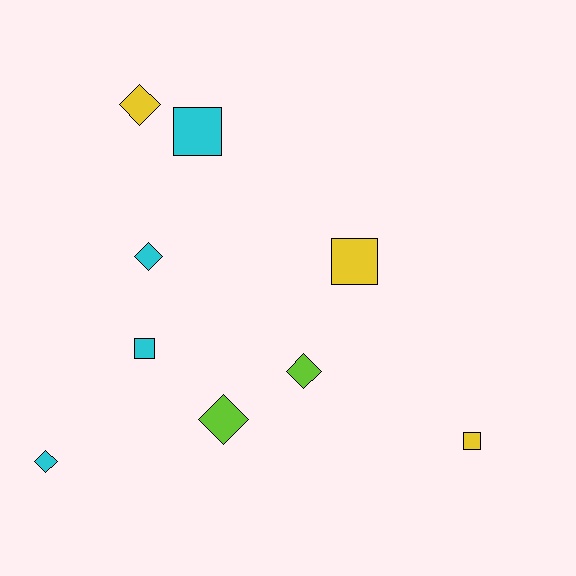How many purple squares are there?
There are no purple squares.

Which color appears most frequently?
Cyan, with 4 objects.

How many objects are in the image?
There are 9 objects.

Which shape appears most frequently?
Diamond, with 5 objects.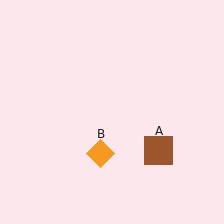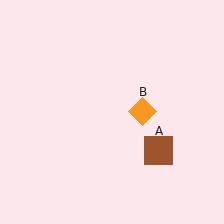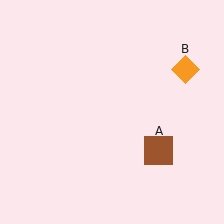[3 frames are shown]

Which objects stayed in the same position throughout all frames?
Brown square (object A) remained stationary.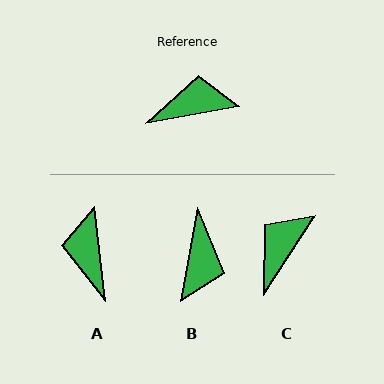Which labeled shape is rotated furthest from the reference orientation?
B, about 110 degrees away.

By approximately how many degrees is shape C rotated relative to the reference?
Approximately 47 degrees counter-clockwise.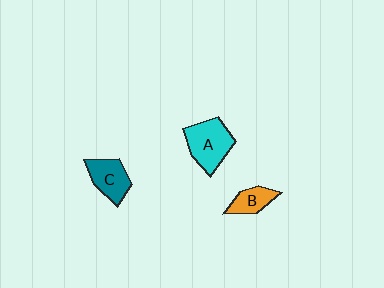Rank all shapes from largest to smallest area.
From largest to smallest: A (cyan), C (teal), B (orange).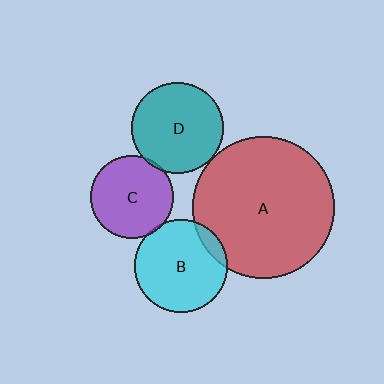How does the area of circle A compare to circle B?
Approximately 2.3 times.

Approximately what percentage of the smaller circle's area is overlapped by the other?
Approximately 5%.